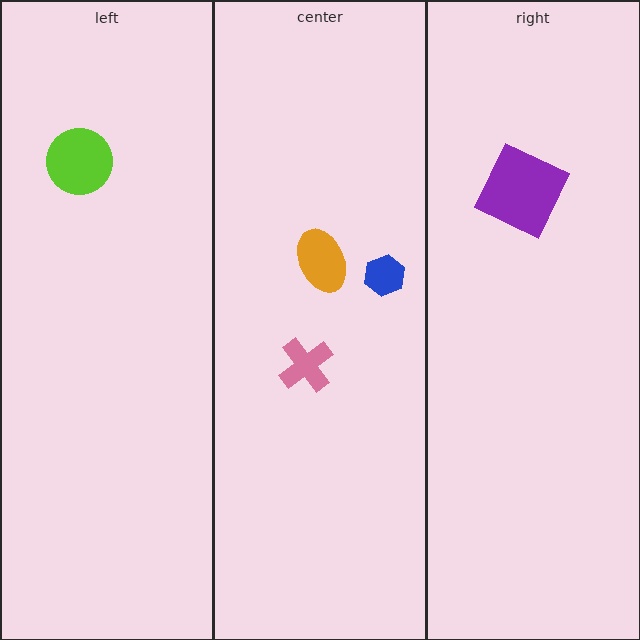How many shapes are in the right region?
1.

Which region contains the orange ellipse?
The center region.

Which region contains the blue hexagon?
The center region.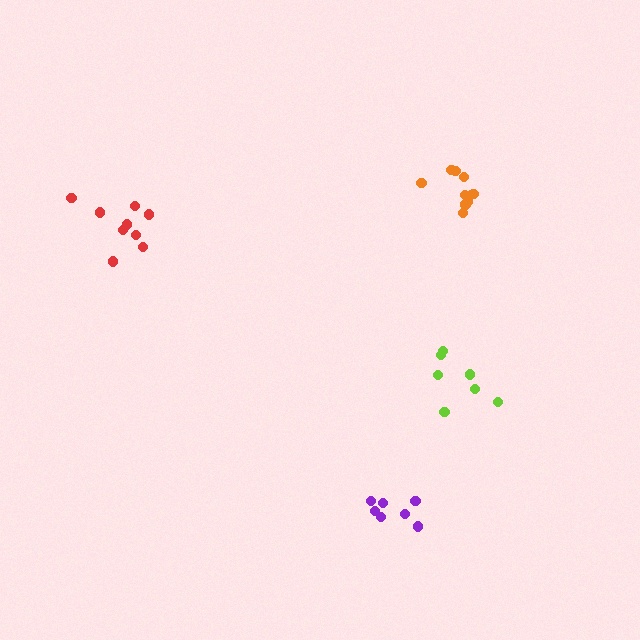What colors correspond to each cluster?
The clusters are colored: red, lime, orange, purple.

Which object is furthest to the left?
The red cluster is leftmost.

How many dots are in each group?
Group 1: 9 dots, Group 2: 7 dots, Group 3: 10 dots, Group 4: 7 dots (33 total).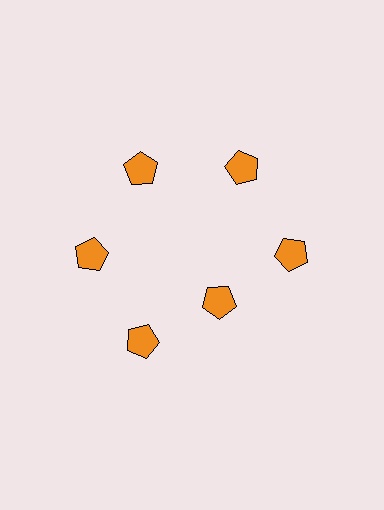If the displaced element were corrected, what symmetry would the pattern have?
It would have 6-fold rotational symmetry — the pattern would map onto itself every 60 degrees.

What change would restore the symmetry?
The symmetry would be restored by moving it outward, back onto the ring so that all 6 pentagons sit at equal angles and equal distance from the center.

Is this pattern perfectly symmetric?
No. The 6 orange pentagons are arranged in a ring, but one element near the 5 o'clock position is pulled inward toward the center, breaking the 6-fold rotational symmetry.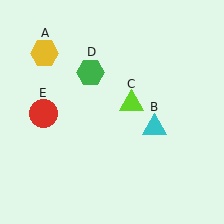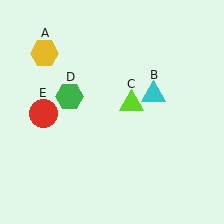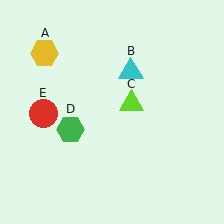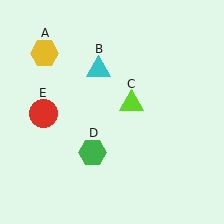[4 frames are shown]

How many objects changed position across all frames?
2 objects changed position: cyan triangle (object B), green hexagon (object D).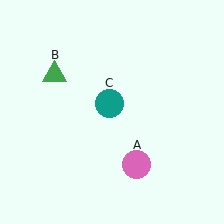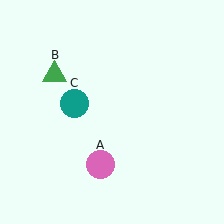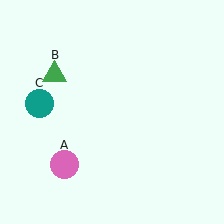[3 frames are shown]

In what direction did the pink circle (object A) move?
The pink circle (object A) moved left.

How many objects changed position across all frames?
2 objects changed position: pink circle (object A), teal circle (object C).